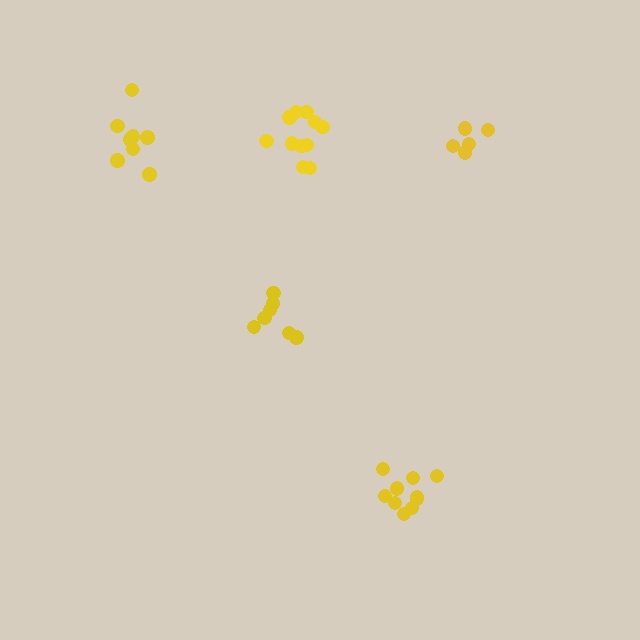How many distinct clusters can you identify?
There are 5 distinct clusters.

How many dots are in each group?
Group 1: 8 dots, Group 2: 11 dots, Group 3: 5 dots, Group 4: 7 dots, Group 5: 10 dots (41 total).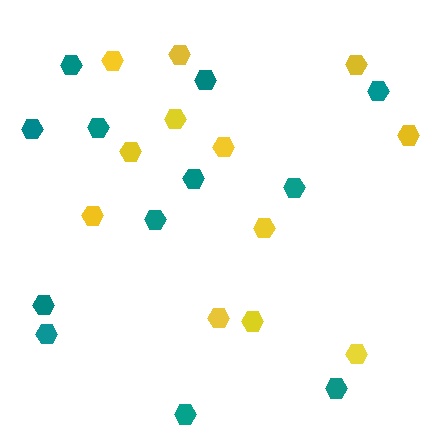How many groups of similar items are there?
There are 2 groups: one group of yellow hexagons (12) and one group of teal hexagons (12).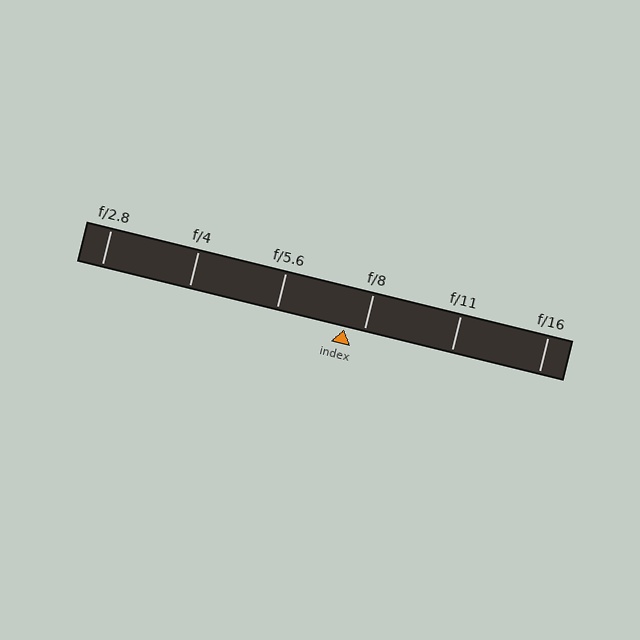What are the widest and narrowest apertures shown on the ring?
The widest aperture shown is f/2.8 and the narrowest is f/16.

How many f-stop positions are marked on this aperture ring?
There are 6 f-stop positions marked.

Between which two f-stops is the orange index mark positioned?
The index mark is between f/5.6 and f/8.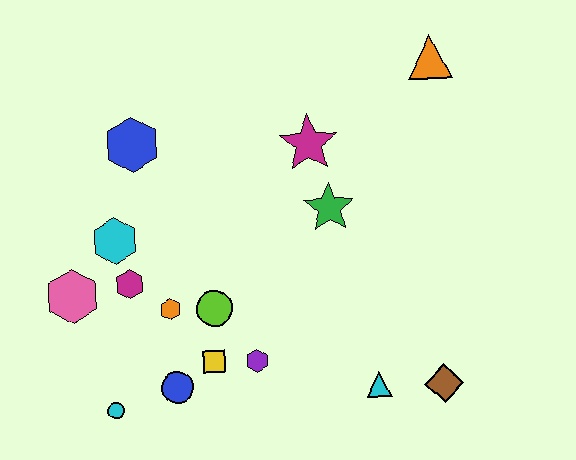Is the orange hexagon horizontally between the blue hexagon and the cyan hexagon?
No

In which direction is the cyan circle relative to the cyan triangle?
The cyan circle is to the left of the cyan triangle.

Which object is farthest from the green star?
The cyan circle is farthest from the green star.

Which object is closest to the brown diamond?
The cyan triangle is closest to the brown diamond.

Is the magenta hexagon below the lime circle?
No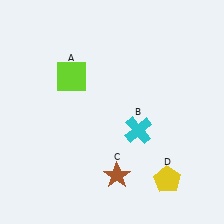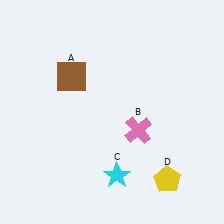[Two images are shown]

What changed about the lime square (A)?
In Image 1, A is lime. In Image 2, it changed to brown.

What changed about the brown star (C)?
In Image 1, C is brown. In Image 2, it changed to cyan.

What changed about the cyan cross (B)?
In Image 1, B is cyan. In Image 2, it changed to pink.